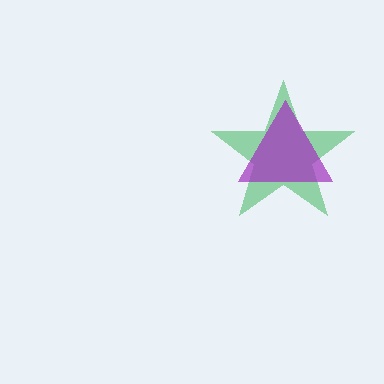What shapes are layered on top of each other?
The layered shapes are: a green star, a purple triangle.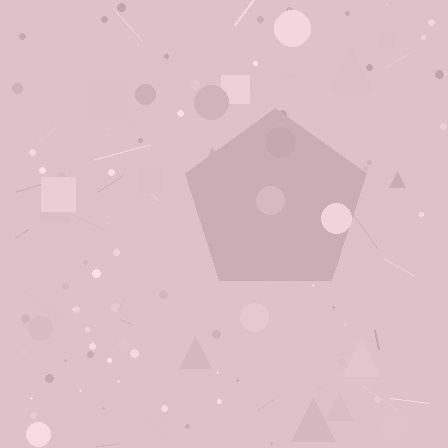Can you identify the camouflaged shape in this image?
The camouflaged shape is a pentagon.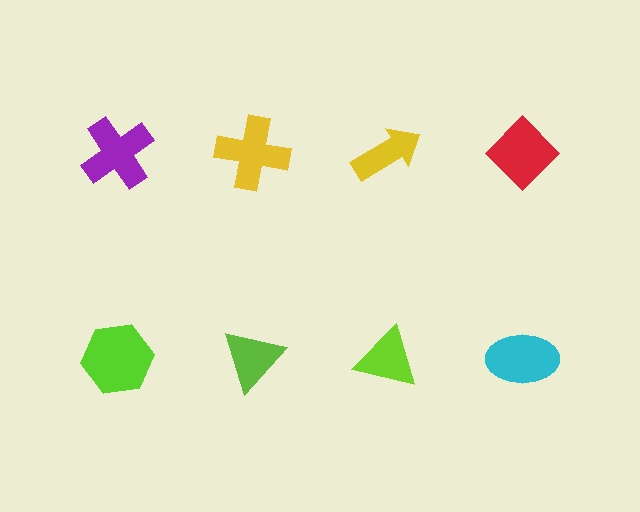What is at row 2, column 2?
A lime triangle.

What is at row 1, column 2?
A yellow cross.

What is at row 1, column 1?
A purple cross.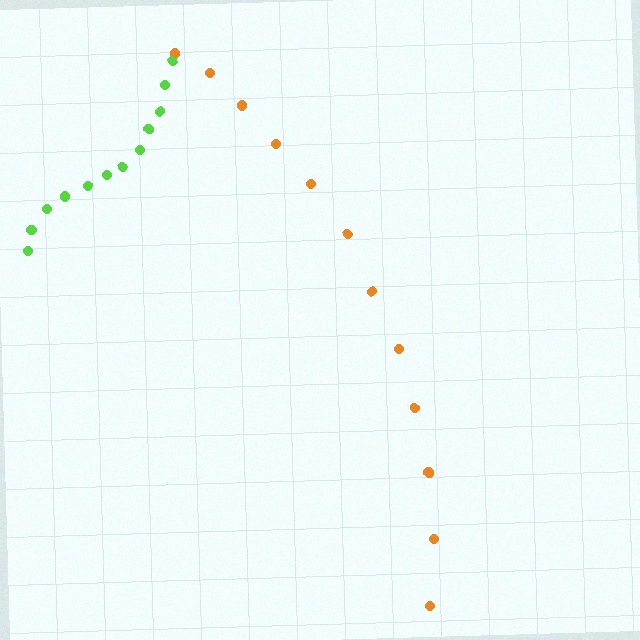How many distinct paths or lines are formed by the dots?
There are 2 distinct paths.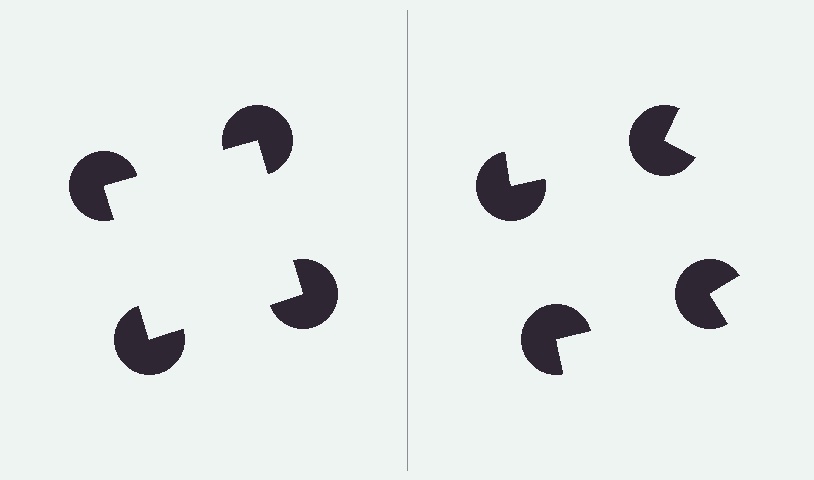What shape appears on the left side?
An illusory square.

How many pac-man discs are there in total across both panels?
8 — 4 on each side.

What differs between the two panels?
The pac-man discs are positioned identically on both sides; only the wedge orientations differ. On the left they align to a square; on the right they are misaligned.